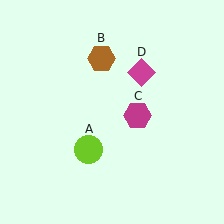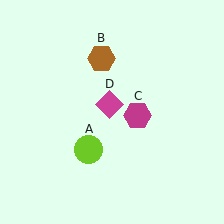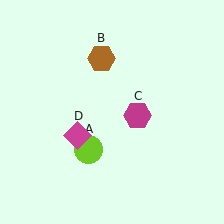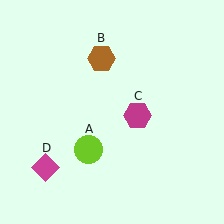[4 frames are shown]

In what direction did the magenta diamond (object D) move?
The magenta diamond (object D) moved down and to the left.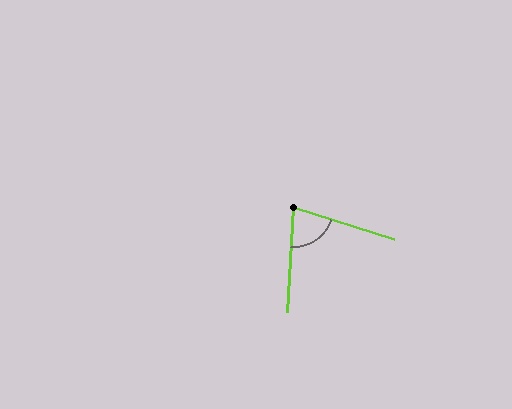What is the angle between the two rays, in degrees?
Approximately 76 degrees.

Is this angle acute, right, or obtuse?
It is acute.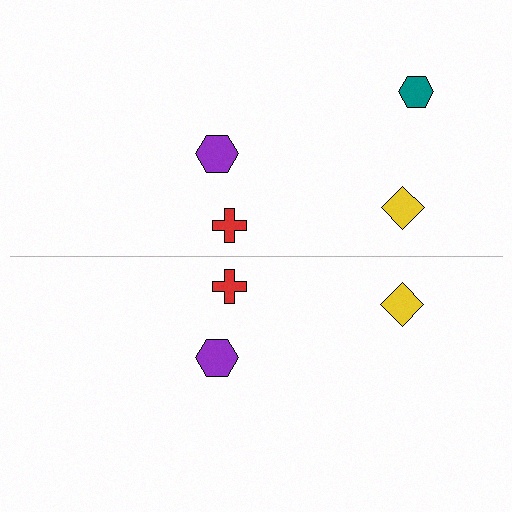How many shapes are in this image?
There are 7 shapes in this image.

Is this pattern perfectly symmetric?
No, the pattern is not perfectly symmetric. A teal hexagon is missing from the bottom side.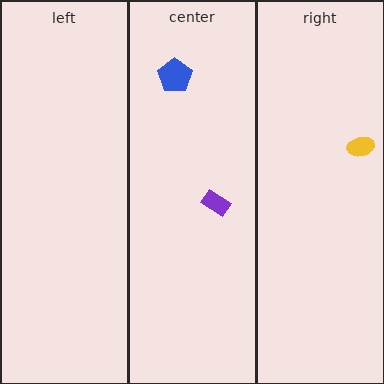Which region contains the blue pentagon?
The center region.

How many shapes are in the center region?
2.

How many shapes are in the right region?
1.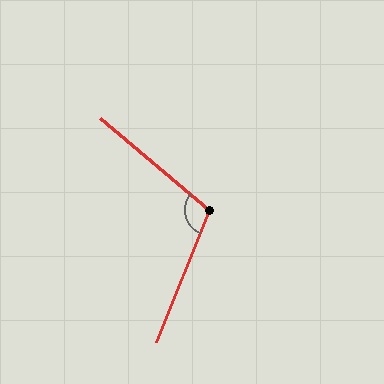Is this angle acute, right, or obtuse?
It is obtuse.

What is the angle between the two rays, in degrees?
Approximately 109 degrees.